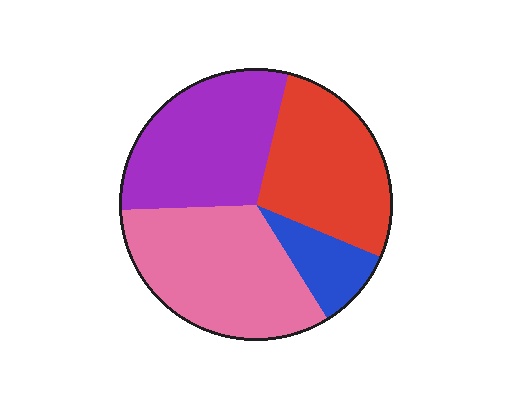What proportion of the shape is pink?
Pink covers roughly 35% of the shape.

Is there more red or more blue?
Red.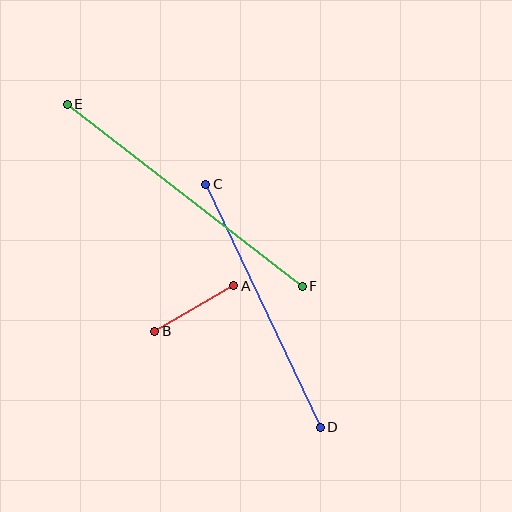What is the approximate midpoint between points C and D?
The midpoint is at approximately (263, 306) pixels.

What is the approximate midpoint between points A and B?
The midpoint is at approximately (194, 309) pixels.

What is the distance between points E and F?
The distance is approximately 297 pixels.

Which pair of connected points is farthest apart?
Points E and F are farthest apart.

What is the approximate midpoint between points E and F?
The midpoint is at approximately (185, 195) pixels.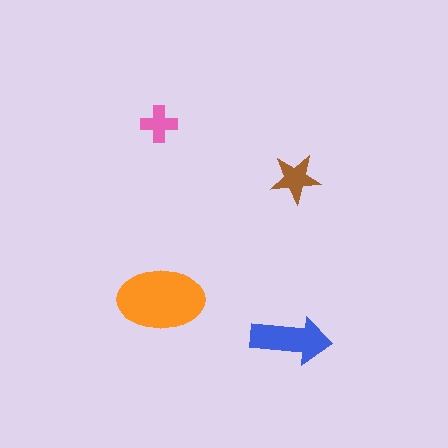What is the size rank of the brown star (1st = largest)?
3rd.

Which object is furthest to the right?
The brown star is rightmost.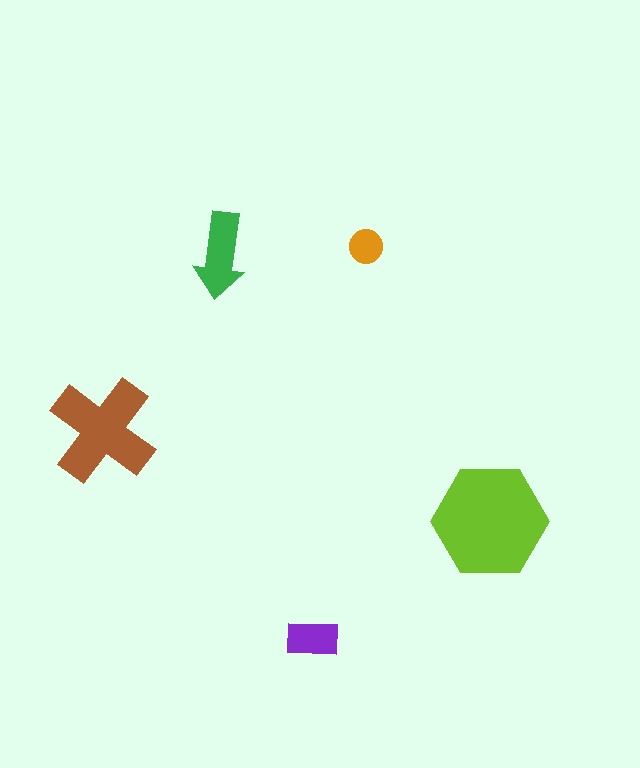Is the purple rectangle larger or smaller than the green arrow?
Smaller.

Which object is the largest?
The lime hexagon.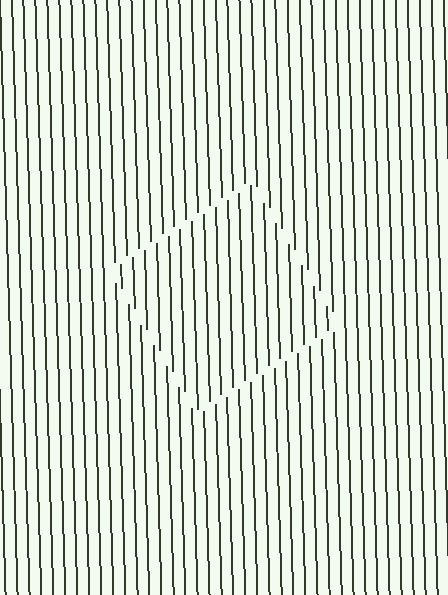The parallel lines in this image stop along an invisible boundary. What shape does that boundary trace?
An illusory square. The interior of the shape contains the same grating, shifted by half a period — the contour is defined by the phase discontinuity where line-ends from the inner and outer gratings abut.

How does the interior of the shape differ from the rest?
The interior of the shape contains the same grating, shifted by half a period — the contour is defined by the phase discontinuity where line-ends from the inner and outer gratings abut.